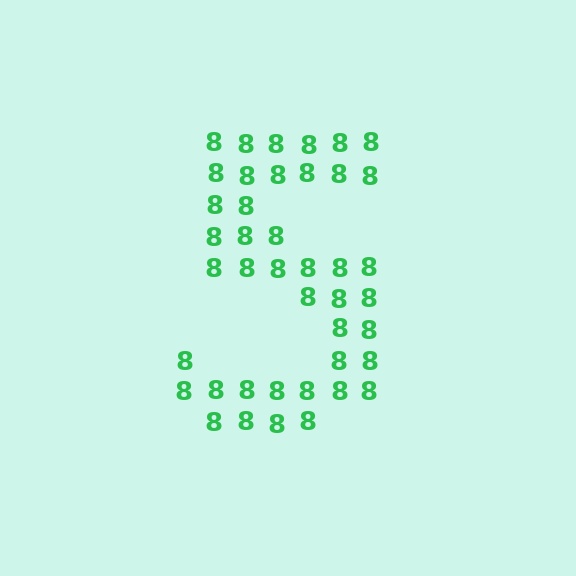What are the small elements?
The small elements are digit 8's.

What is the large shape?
The large shape is the digit 5.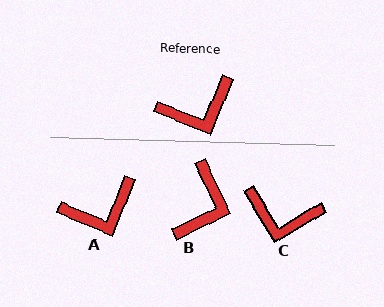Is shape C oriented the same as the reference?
No, it is off by about 37 degrees.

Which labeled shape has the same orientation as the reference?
A.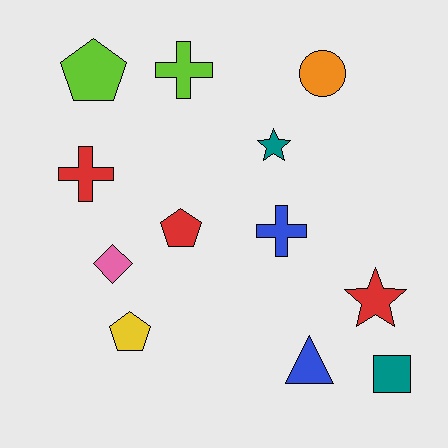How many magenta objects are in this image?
There are no magenta objects.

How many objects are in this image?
There are 12 objects.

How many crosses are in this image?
There are 3 crosses.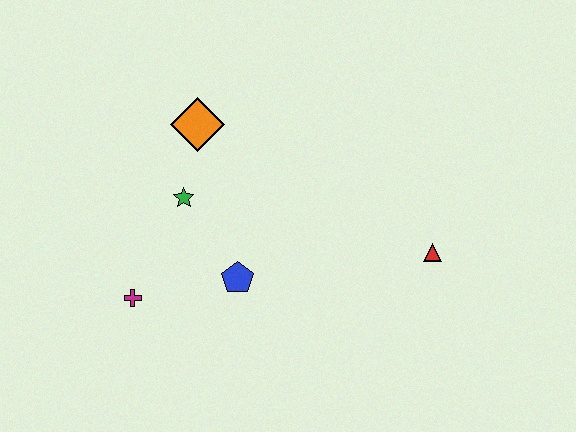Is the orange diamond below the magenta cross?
No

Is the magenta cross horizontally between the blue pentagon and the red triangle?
No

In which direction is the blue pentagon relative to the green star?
The blue pentagon is below the green star.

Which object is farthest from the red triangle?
The magenta cross is farthest from the red triangle.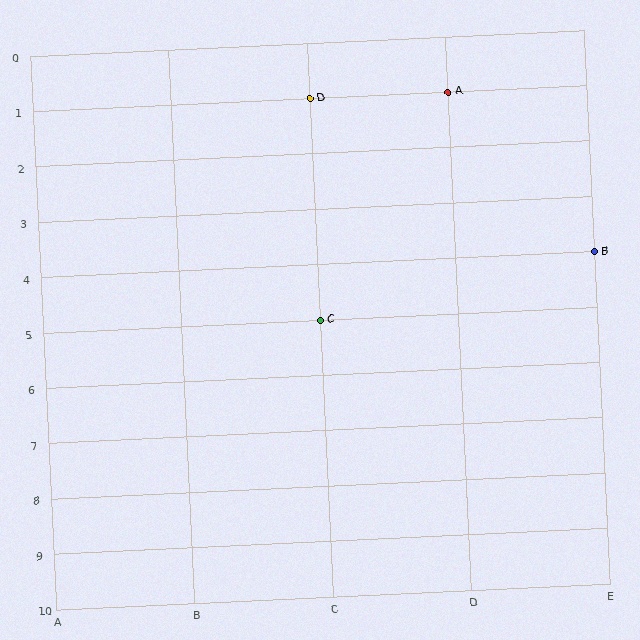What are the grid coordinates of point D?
Point D is at grid coordinates (C, 1).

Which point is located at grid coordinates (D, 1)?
Point A is at (D, 1).